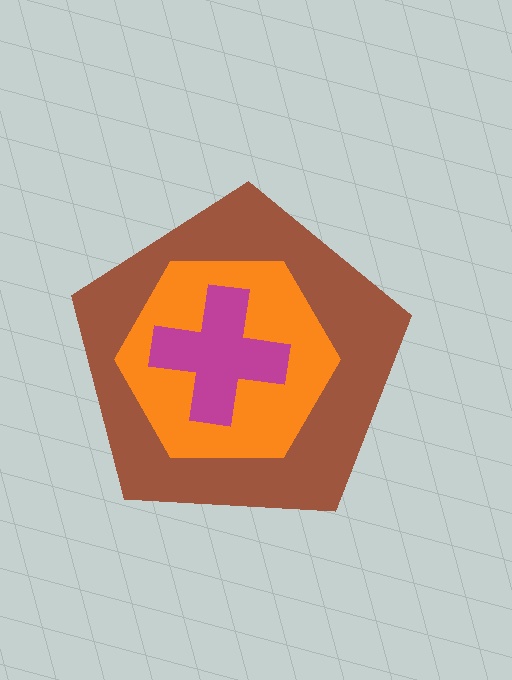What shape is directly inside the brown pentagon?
The orange hexagon.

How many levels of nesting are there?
3.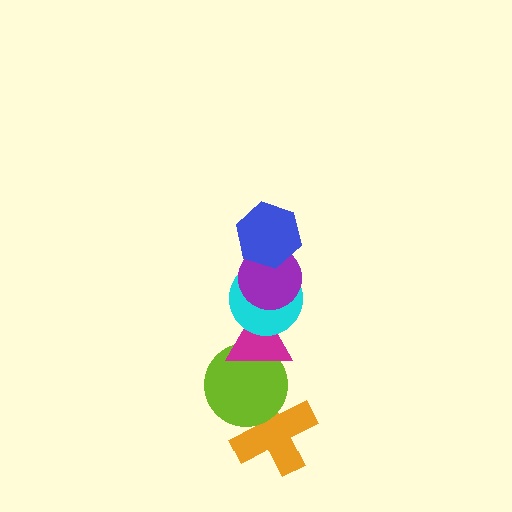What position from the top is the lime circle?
The lime circle is 5th from the top.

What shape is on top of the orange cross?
The lime circle is on top of the orange cross.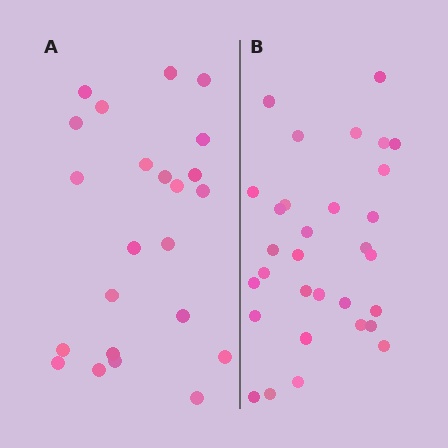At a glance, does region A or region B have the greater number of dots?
Region B (the right region) has more dots.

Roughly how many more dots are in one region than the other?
Region B has roughly 8 or so more dots than region A.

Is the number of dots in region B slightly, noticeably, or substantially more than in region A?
Region B has noticeably more, but not dramatically so. The ratio is roughly 1.3 to 1.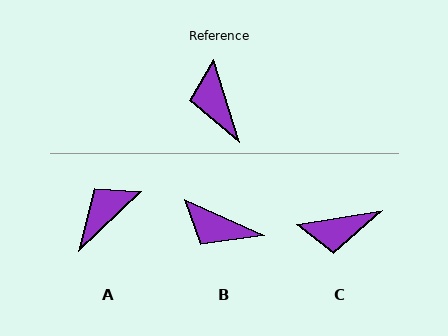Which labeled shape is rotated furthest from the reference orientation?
C, about 82 degrees away.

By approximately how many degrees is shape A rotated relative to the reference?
Approximately 65 degrees clockwise.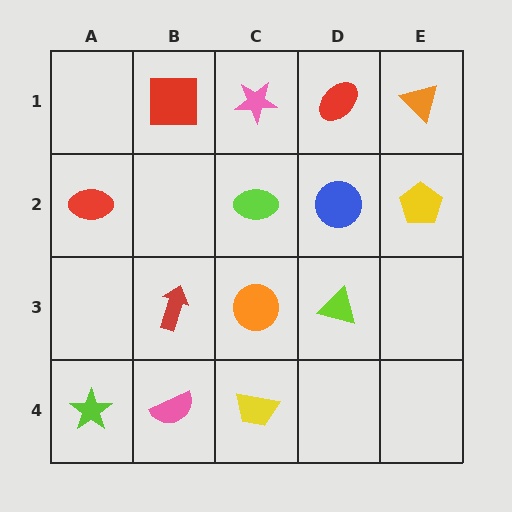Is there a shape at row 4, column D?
No, that cell is empty.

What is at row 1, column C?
A pink star.